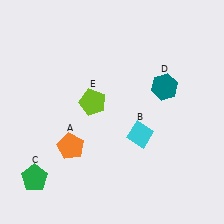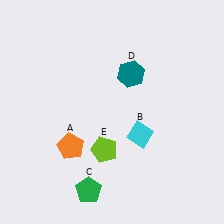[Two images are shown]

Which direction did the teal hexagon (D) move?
The teal hexagon (D) moved left.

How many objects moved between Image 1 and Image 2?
3 objects moved between the two images.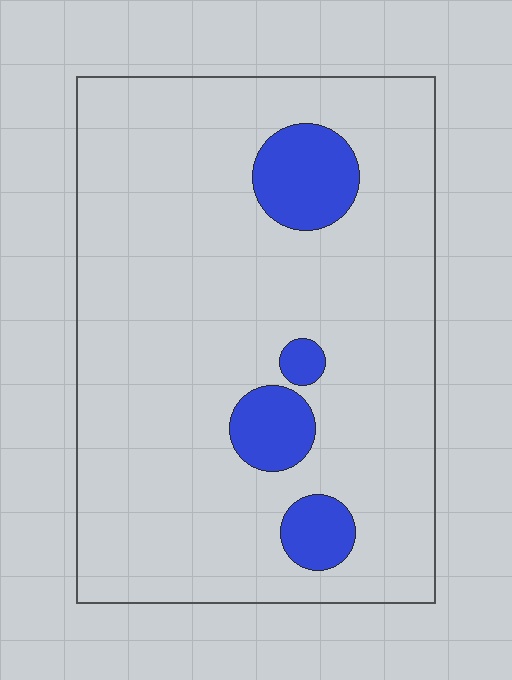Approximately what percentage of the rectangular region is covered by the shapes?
Approximately 10%.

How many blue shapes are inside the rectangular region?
4.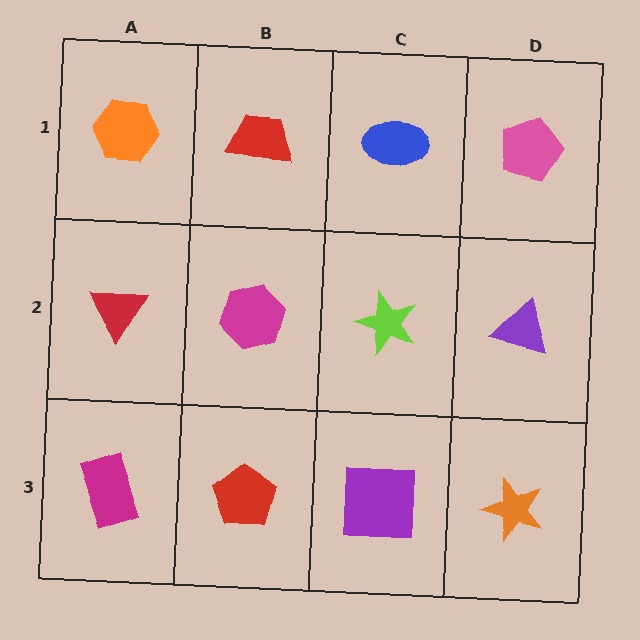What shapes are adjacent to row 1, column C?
A lime star (row 2, column C), a red trapezoid (row 1, column B), a pink pentagon (row 1, column D).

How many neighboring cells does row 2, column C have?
4.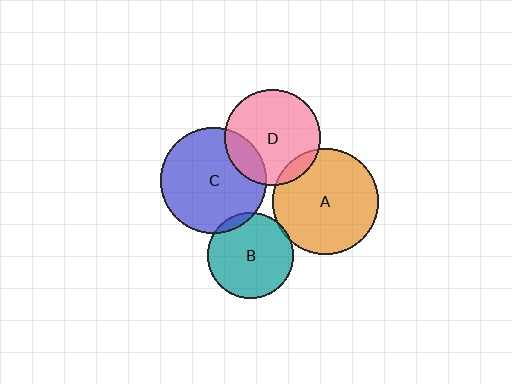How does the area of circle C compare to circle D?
Approximately 1.2 times.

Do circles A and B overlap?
Yes.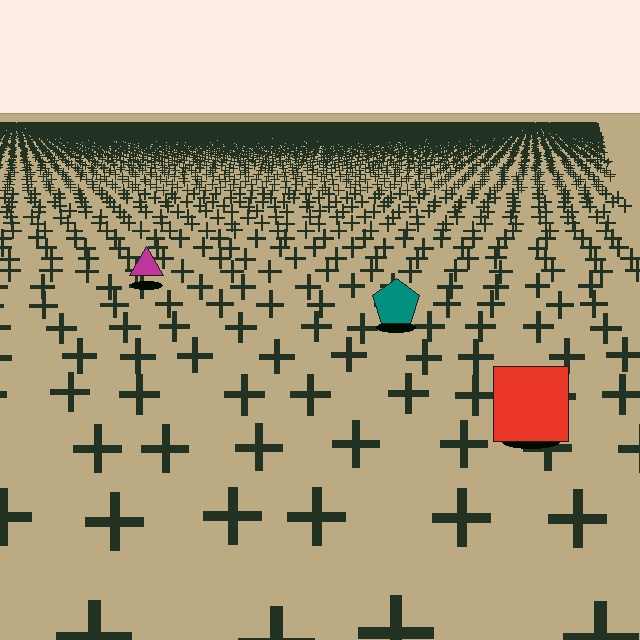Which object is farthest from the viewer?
The magenta triangle is farthest from the viewer. It appears smaller and the ground texture around it is denser.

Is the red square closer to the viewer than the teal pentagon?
Yes. The red square is closer — you can tell from the texture gradient: the ground texture is coarser near it.